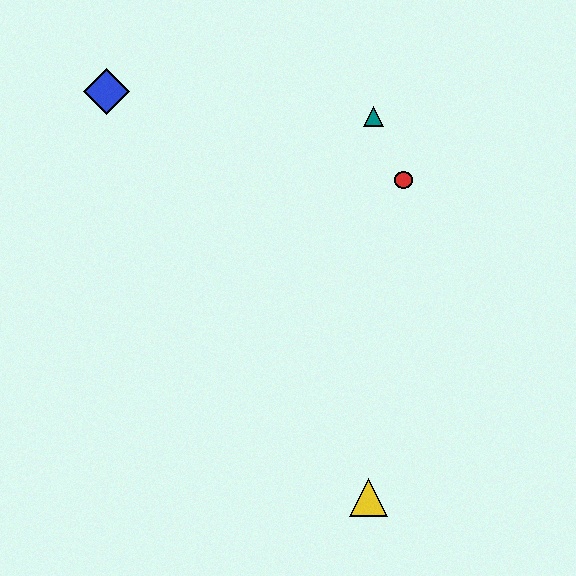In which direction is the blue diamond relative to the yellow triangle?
The blue diamond is above the yellow triangle.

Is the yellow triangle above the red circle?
No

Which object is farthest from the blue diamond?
The yellow triangle is farthest from the blue diamond.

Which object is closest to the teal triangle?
The red circle is closest to the teal triangle.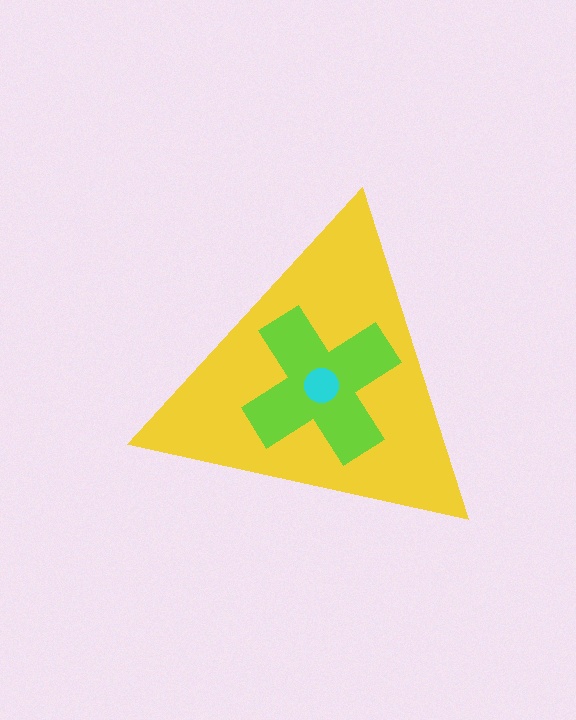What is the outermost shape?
The yellow triangle.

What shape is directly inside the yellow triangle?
The lime cross.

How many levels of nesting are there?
3.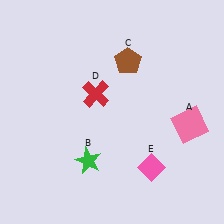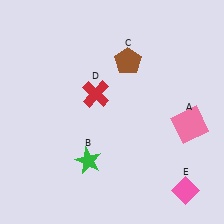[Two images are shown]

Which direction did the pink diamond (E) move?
The pink diamond (E) moved right.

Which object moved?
The pink diamond (E) moved right.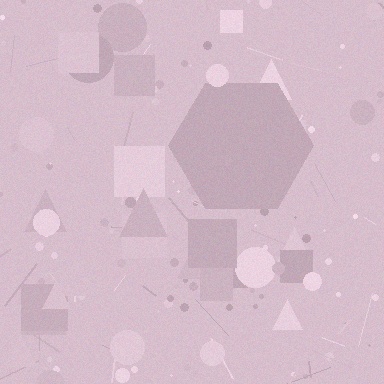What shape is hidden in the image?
A hexagon is hidden in the image.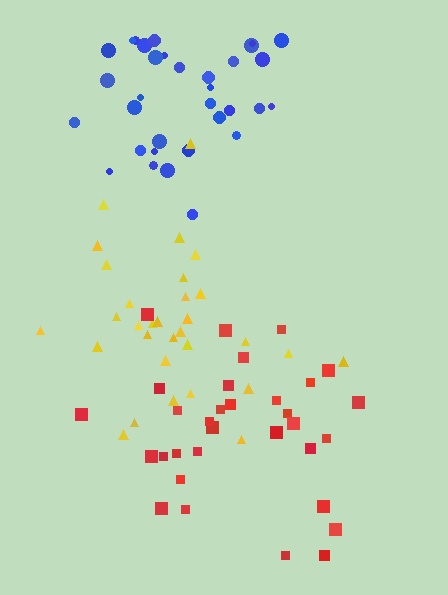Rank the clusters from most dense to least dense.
blue, yellow, red.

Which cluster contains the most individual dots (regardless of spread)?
Blue (34).